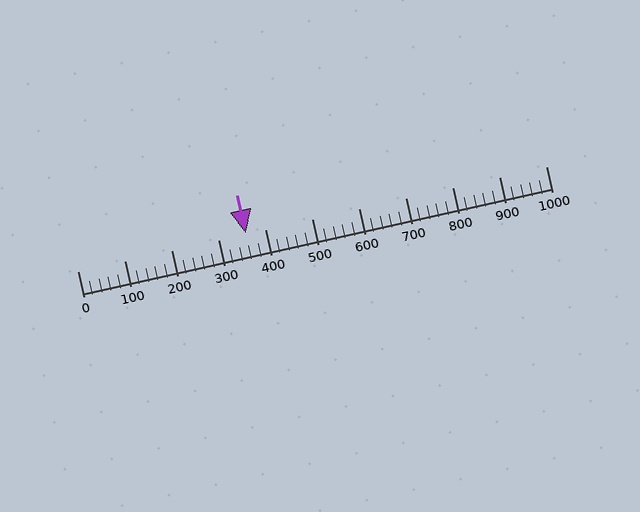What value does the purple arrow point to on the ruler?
The purple arrow points to approximately 359.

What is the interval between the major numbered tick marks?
The major tick marks are spaced 100 units apart.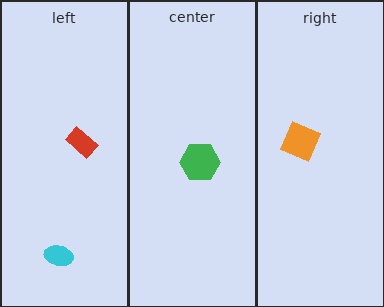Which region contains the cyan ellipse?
The left region.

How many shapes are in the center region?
1.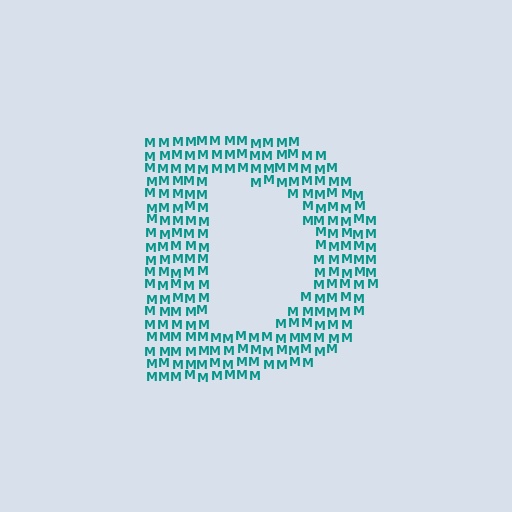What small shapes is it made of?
It is made of small letter M's.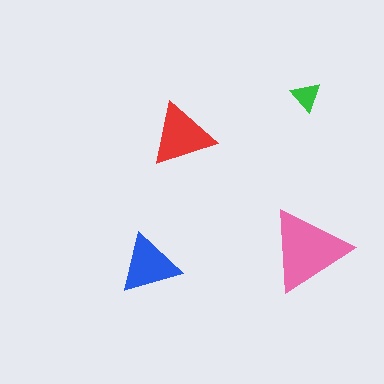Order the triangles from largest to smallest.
the pink one, the red one, the blue one, the green one.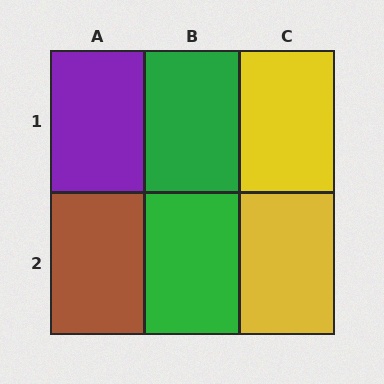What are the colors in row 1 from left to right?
Purple, green, yellow.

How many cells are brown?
1 cell is brown.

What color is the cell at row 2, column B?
Green.